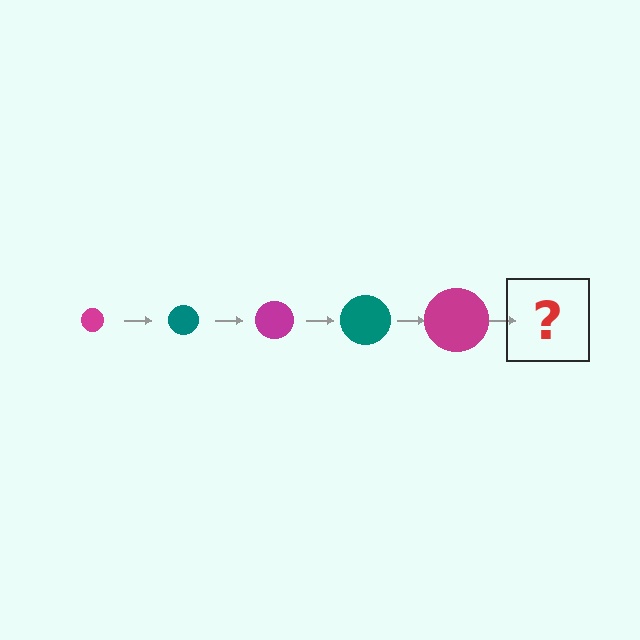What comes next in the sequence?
The next element should be a teal circle, larger than the previous one.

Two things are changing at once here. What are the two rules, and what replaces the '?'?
The two rules are that the circle grows larger each step and the color cycles through magenta and teal. The '?' should be a teal circle, larger than the previous one.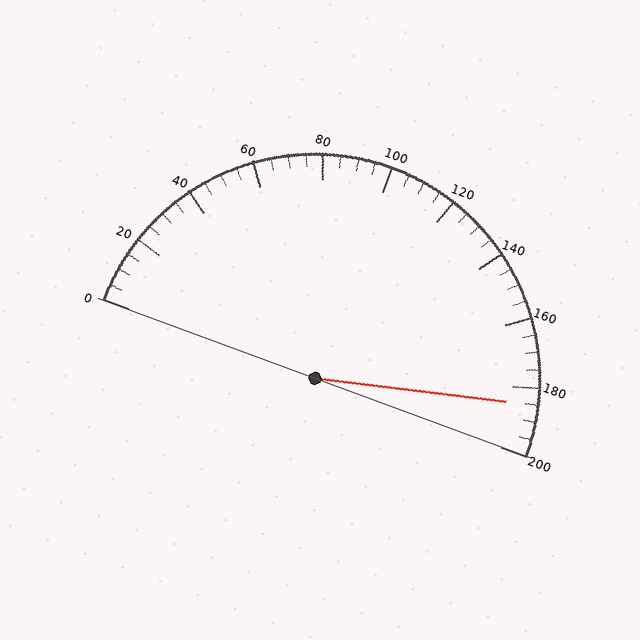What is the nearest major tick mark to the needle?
The nearest major tick mark is 180.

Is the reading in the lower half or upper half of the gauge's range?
The reading is in the upper half of the range (0 to 200).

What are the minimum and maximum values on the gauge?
The gauge ranges from 0 to 200.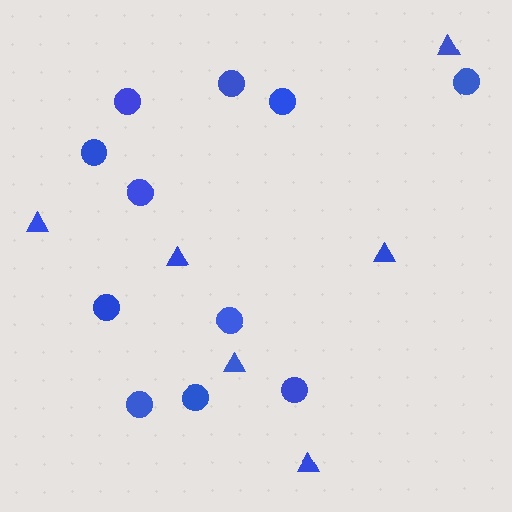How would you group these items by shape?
There are 2 groups: one group of circles (11) and one group of triangles (6).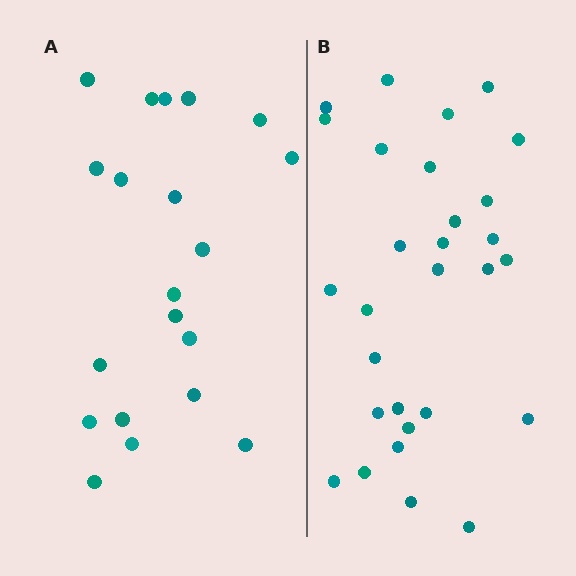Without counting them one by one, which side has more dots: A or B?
Region B (the right region) has more dots.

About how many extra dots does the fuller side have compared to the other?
Region B has roughly 8 or so more dots than region A.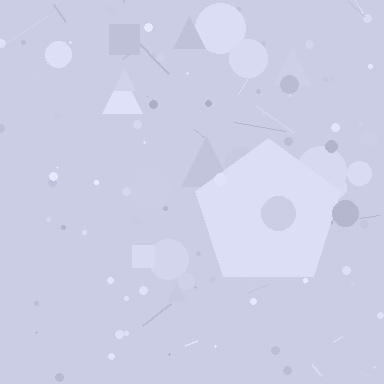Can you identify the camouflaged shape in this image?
The camouflaged shape is a pentagon.